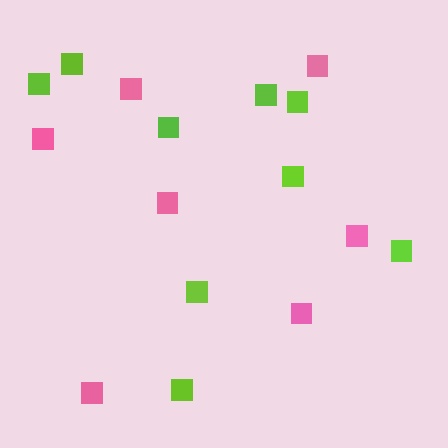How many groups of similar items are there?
There are 2 groups: one group of pink squares (7) and one group of lime squares (9).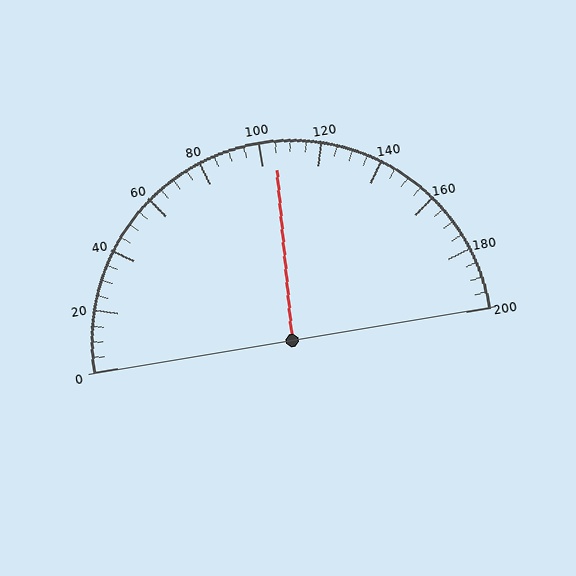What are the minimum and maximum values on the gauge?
The gauge ranges from 0 to 200.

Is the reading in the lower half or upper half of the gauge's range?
The reading is in the upper half of the range (0 to 200).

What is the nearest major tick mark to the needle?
The nearest major tick mark is 100.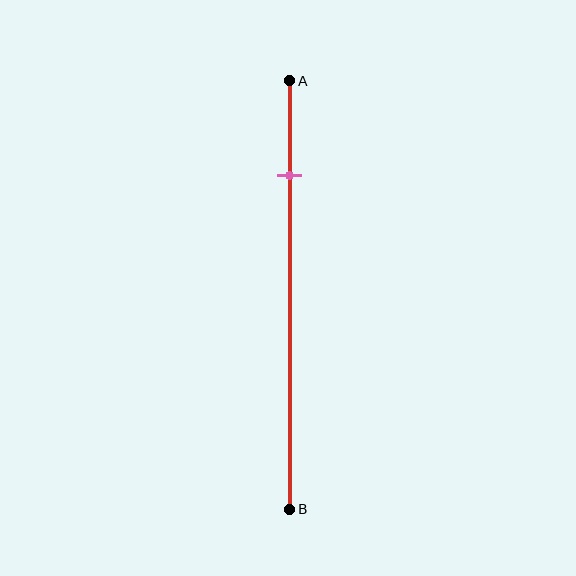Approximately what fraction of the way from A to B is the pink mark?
The pink mark is approximately 20% of the way from A to B.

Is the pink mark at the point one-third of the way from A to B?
No, the mark is at about 20% from A, not at the 33% one-third point.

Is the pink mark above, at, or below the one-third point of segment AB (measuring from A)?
The pink mark is above the one-third point of segment AB.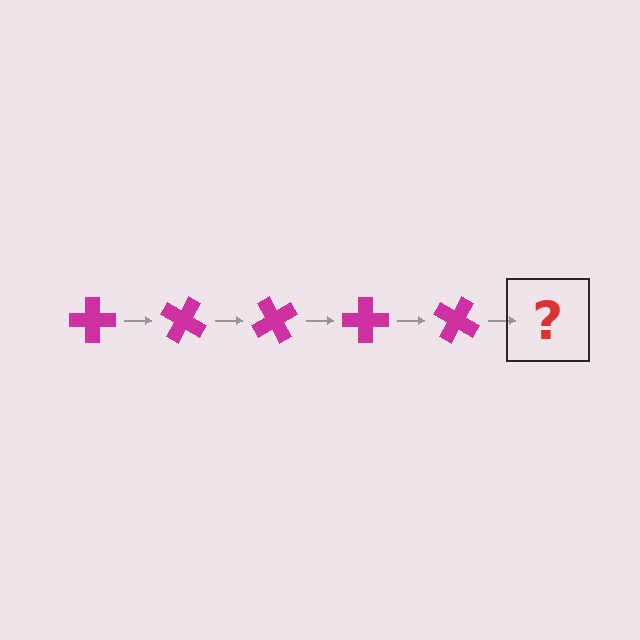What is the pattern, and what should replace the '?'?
The pattern is that the cross rotates 30 degrees each step. The '?' should be a magenta cross rotated 150 degrees.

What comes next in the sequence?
The next element should be a magenta cross rotated 150 degrees.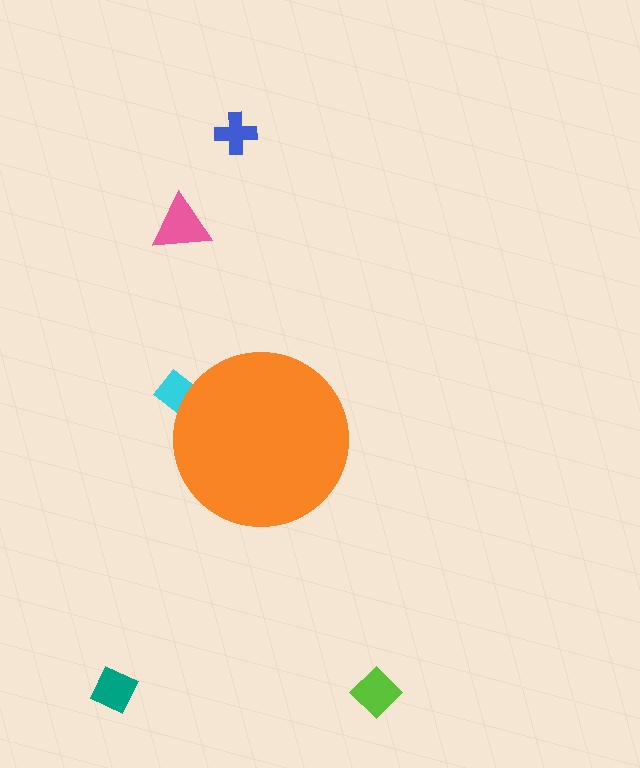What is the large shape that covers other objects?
An orange circle.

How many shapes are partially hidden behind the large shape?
1 shape is partially hidden.